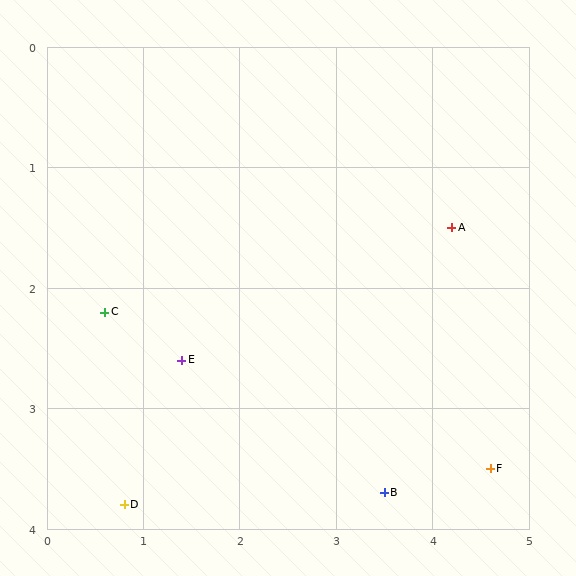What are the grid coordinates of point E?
Point E is at approximately (1.4, 2.6).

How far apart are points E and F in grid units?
Points E and F are about 3.3 grid units apart.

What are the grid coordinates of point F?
Point F is at approximately (4.6, 3.5).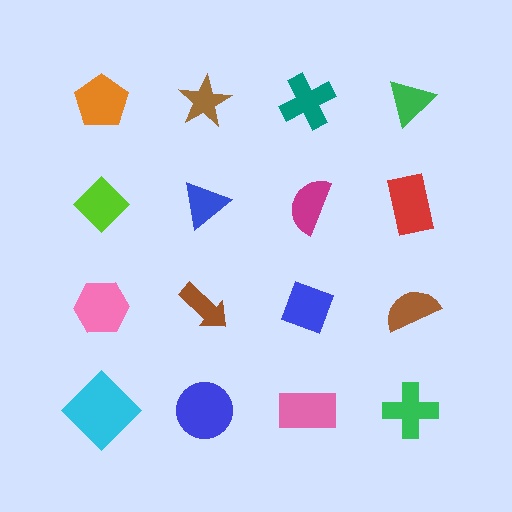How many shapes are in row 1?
4 shapes.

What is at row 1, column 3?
A teal cross.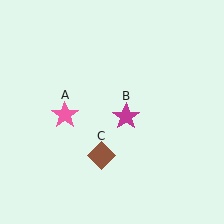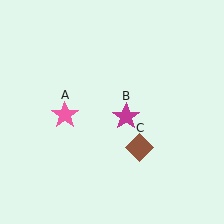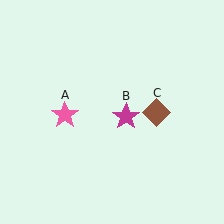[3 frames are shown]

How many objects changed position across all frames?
1 object changed position: brown diamond (object C).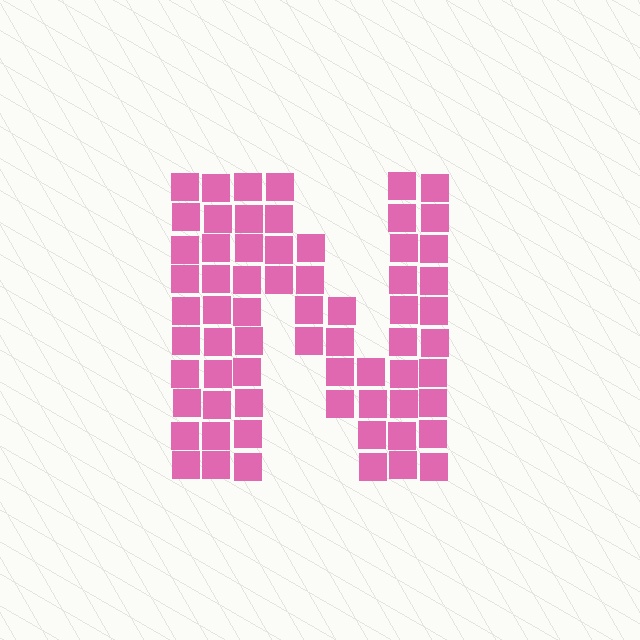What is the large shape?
The large shape is the letter N.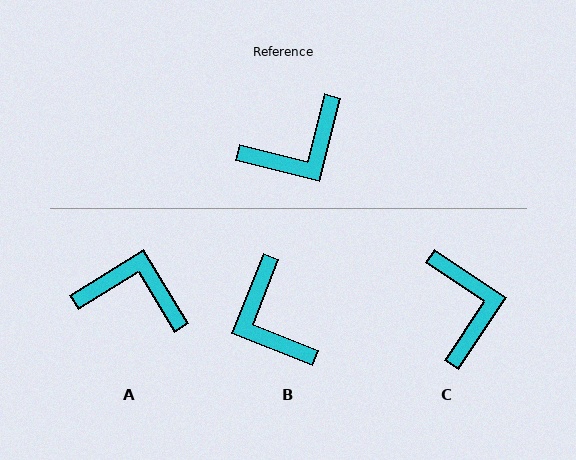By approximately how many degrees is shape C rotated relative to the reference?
Approximately 70 degrees counter-clockwise.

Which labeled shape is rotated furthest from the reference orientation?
A, about 136 degrees away.